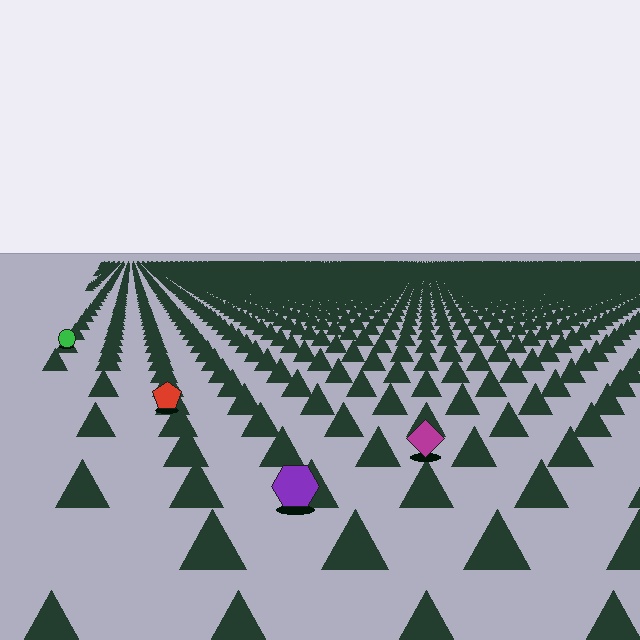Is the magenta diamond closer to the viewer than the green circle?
Yes. The magenta diamond is closer — you can tell from the texture gradient: the ground texture is coarser near it.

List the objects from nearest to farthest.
From nearest to farthest: the purple hexagon, the magenta diamond, the red pentagon, the green circle.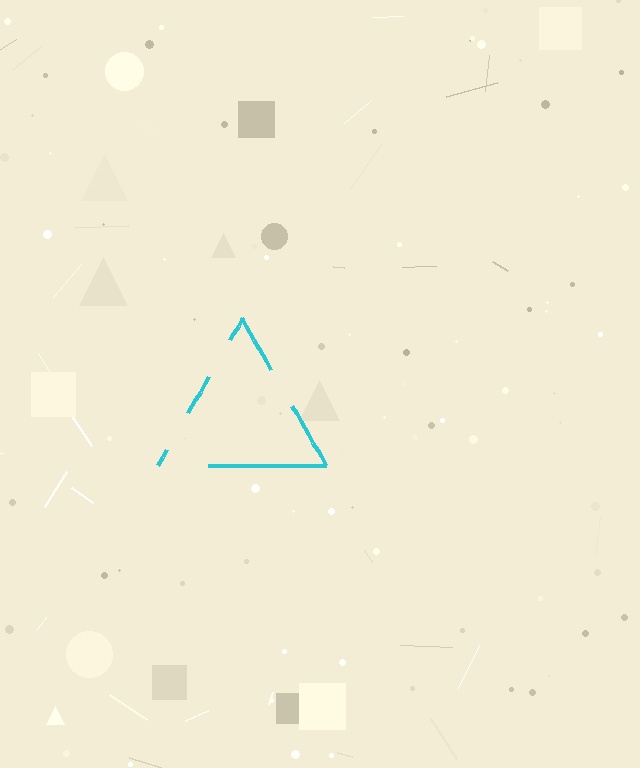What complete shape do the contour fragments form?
The contour fragments form a triangle.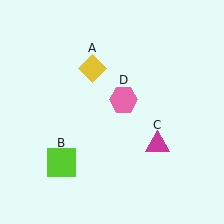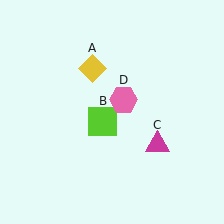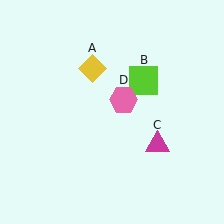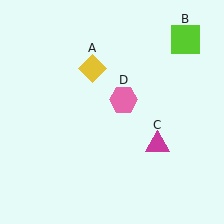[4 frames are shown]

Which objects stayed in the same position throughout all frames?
Yellow diamond (object A) and magenta triangle (object C) and pink hexagon (object D) remained stationary.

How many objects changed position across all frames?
1 object changed position: lime square (object B).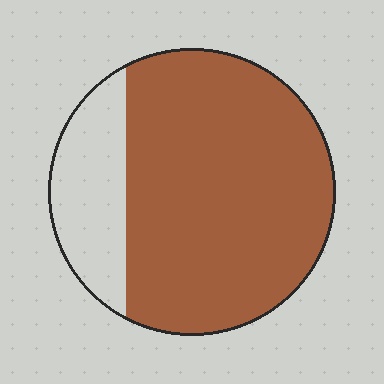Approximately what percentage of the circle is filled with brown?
Approximately 80%.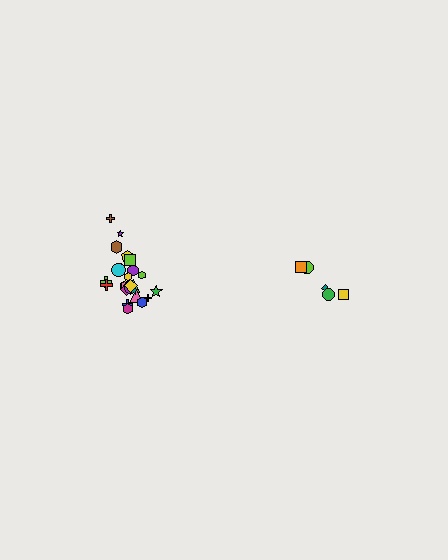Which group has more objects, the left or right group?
The left group.